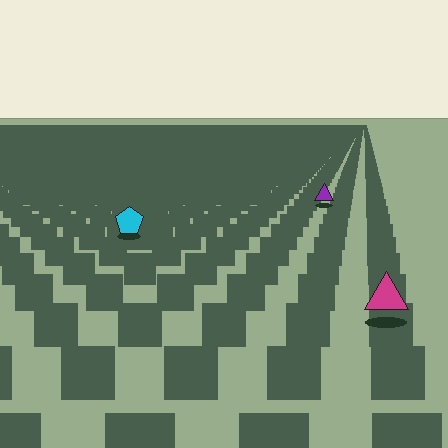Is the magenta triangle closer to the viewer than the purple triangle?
Yes. The magenta triangle is closer — you can tell from the texture gradient: the ground texture is coarser near it.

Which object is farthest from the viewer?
The purple triangle is farthest from the viewer. It appears smaller and the ground texture around it is denser.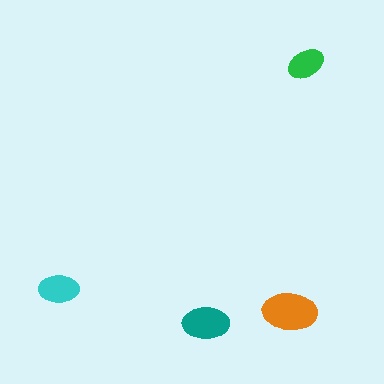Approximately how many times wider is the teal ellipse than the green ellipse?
About 1.5 times wider.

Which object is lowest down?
The teal ellipse is bottommost.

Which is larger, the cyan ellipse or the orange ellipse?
The orange one.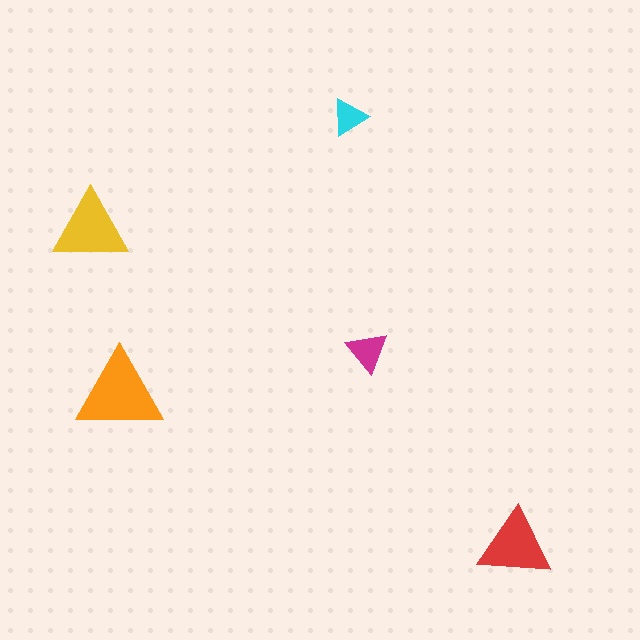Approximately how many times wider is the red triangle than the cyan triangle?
About 2 times wider.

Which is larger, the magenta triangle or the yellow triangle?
The yellow one.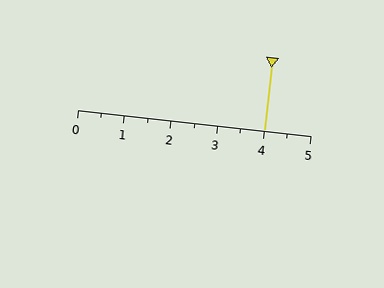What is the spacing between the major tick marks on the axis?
The major ticks are spaced 1 apart.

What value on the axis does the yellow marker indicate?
The marker indicates approximately 4.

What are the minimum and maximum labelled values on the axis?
The axis runs from 0 to 5.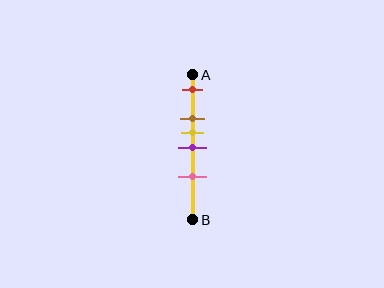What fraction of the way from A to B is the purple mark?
The purple mark is approximately 50% (0.5) of the way from A to B.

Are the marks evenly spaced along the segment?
No, the marks are not evenly spaced.